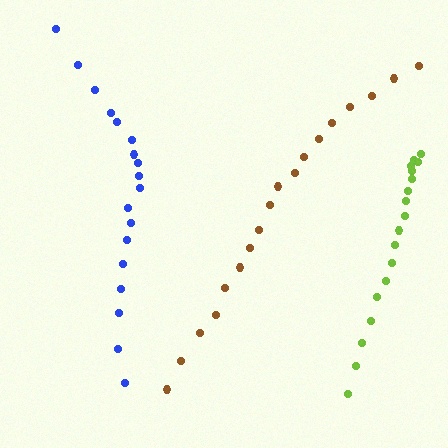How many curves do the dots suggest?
There are 3 distinct paths.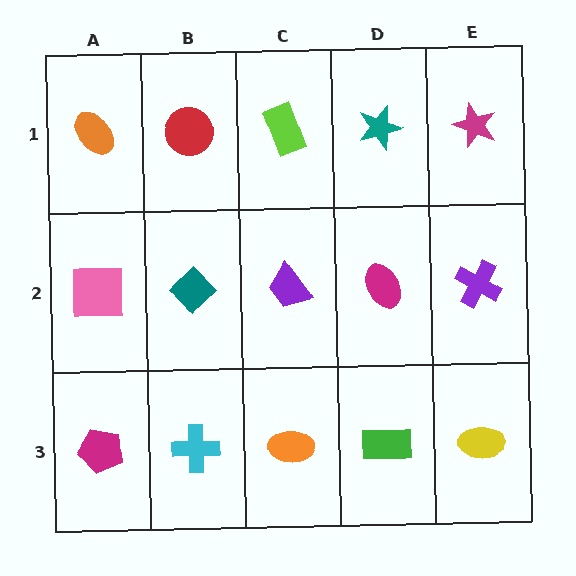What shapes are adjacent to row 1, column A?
A pink square (row 2, column A), a red circle (row 1, column B).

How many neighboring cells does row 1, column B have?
3.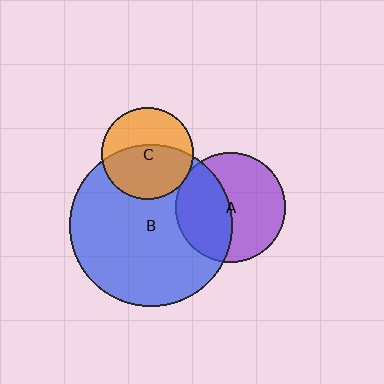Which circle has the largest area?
Circle B (blue).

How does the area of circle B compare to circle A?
Approximately 2.2 times.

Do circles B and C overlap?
Yes.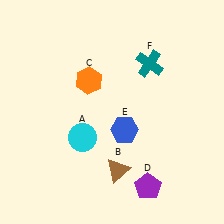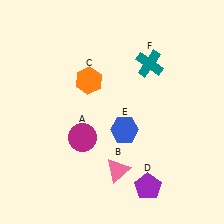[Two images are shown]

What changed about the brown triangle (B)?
In Image 1, B is brown. In Image 2, it changed to pink.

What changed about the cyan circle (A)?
In Image 1, A is cyan. In Image 2, it changed to magenta.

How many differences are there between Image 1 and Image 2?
There are 2 differences between the two images.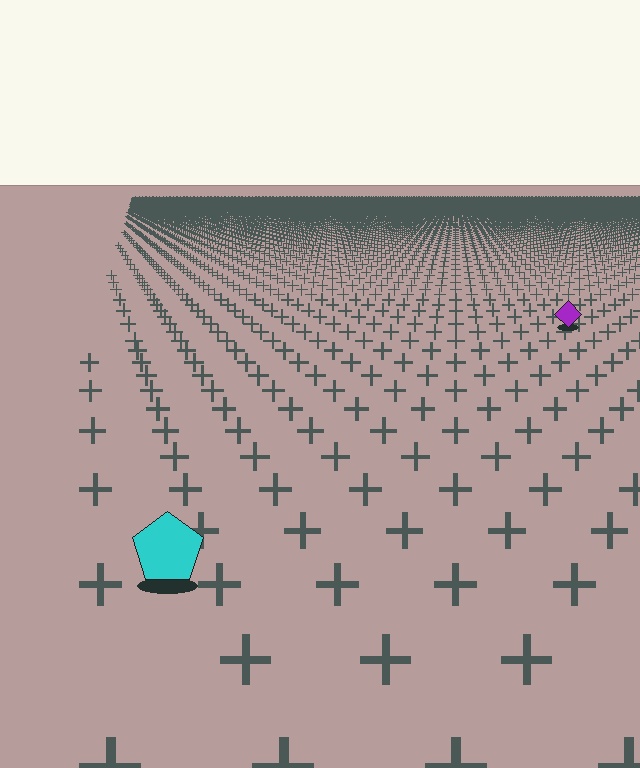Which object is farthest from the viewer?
The purple diamond is farthest from the viewer. It appears smaller and the ground texture around it is denser.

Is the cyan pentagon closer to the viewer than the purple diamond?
Yes. The cyan pentagon is closer — you can tell from the texture gradient: the ground texture is coarser near it.